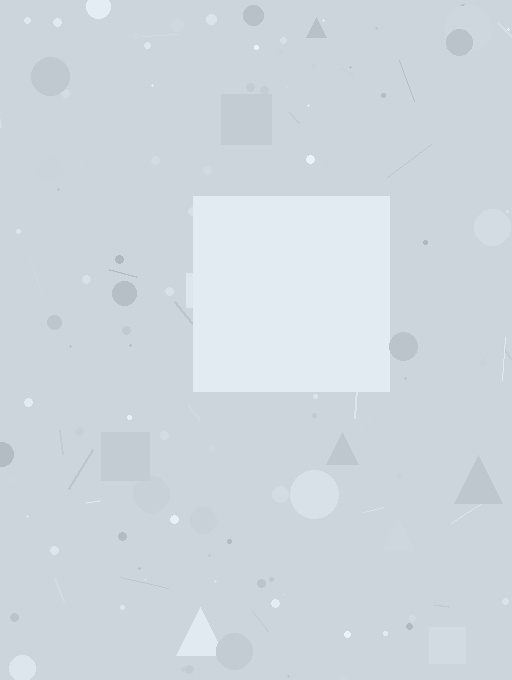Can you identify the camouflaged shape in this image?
The camouflaged shape is a square.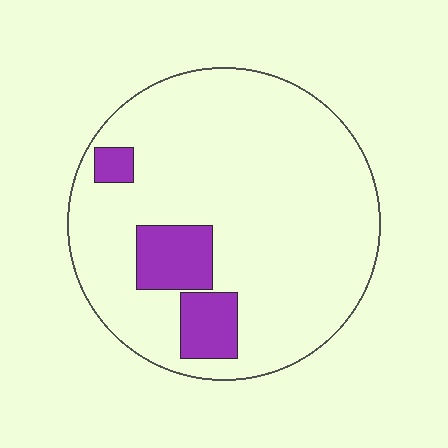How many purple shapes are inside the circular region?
3.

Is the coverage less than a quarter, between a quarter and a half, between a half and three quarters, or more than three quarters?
Less than a quarter.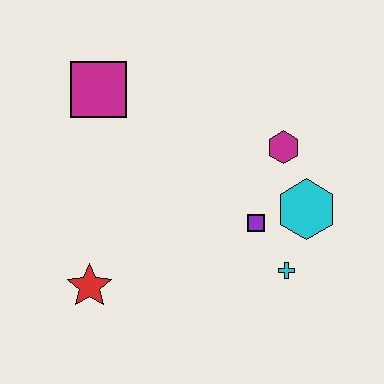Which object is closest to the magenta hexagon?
The cyan hexagon is closest to the magenta hexagon.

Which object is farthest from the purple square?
The magenta square is farthest from the purple square.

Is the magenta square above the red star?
Yes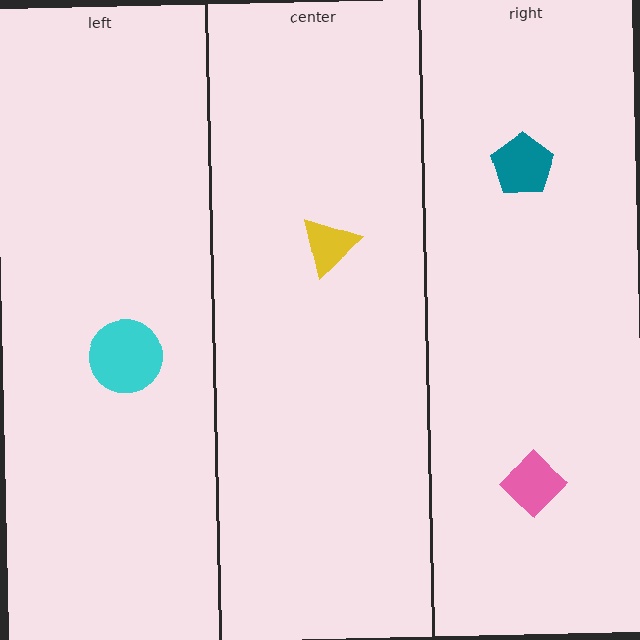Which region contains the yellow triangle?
The center region.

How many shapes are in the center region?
1.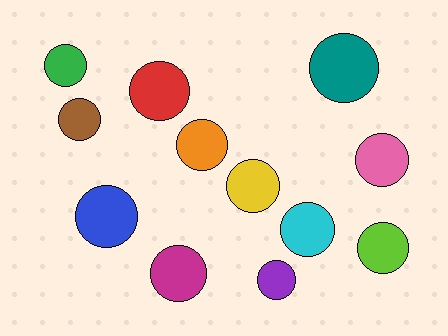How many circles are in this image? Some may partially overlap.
There are 12 circles.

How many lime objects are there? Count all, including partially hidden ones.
There is 1 lime object.